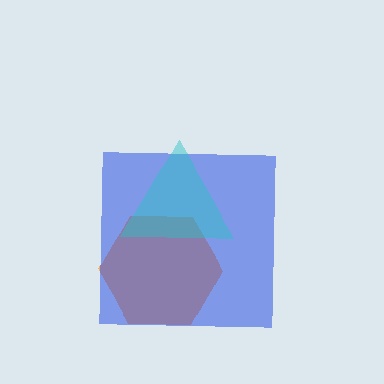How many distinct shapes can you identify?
There are 3 distinct shapes: an orange hexagon, a blue square, a cyan triangle.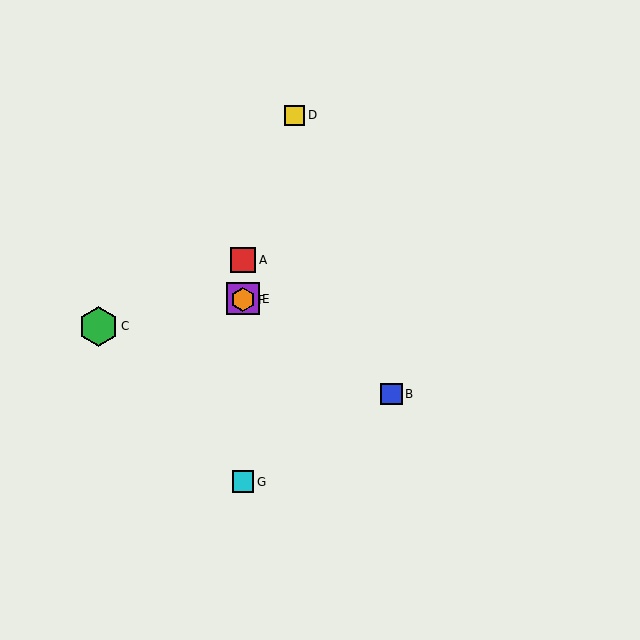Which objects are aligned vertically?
Objects A, E, F, G are aligned vertically.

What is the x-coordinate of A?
Object A is at x≈243.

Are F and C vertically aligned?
No, F is at x≈243 and C is at x≈98.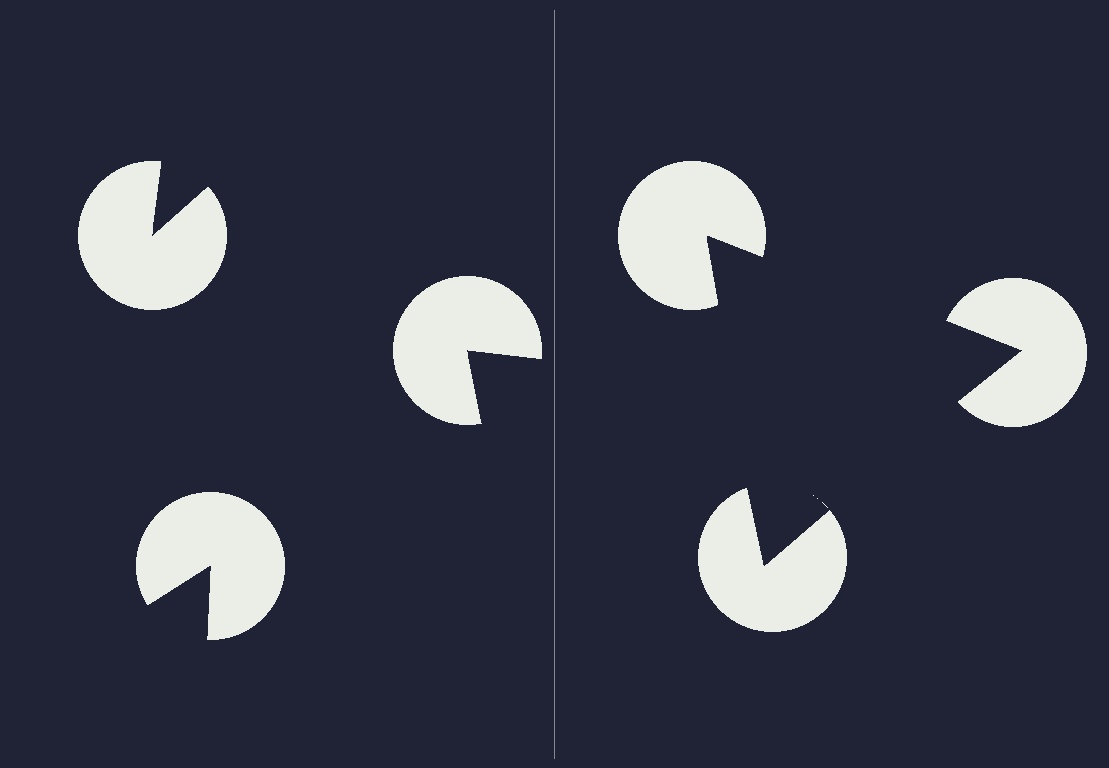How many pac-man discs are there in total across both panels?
6 — 3 on each side.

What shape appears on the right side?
An illusory triangle.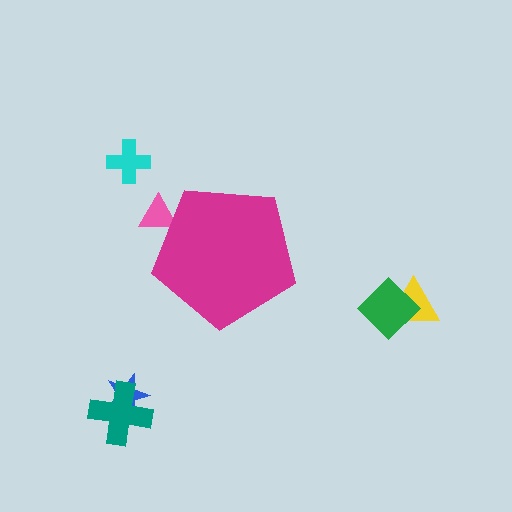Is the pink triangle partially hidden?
Yes, the pink triangle is partially hidden behind the magenta pentagon.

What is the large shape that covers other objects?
A magenta pentagon.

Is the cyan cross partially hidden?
No, the cyan cross is fully visible.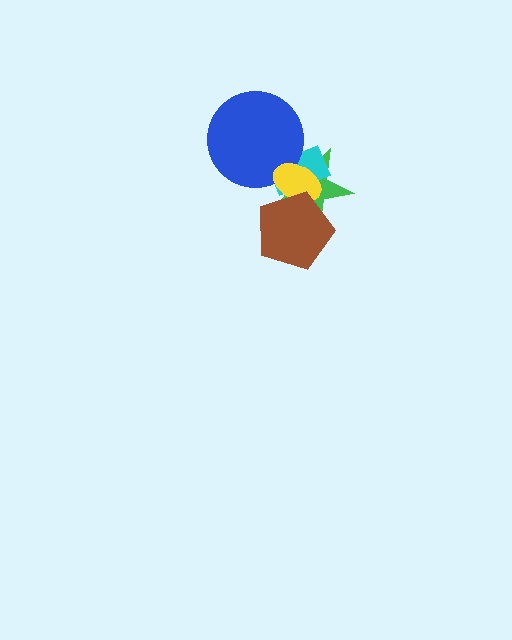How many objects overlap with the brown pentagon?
3 objects overlap with the brown pentagon.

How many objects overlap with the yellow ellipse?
4 objects overlap with the yellow ellipse.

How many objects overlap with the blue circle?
3 objects overlap with the blue circle.